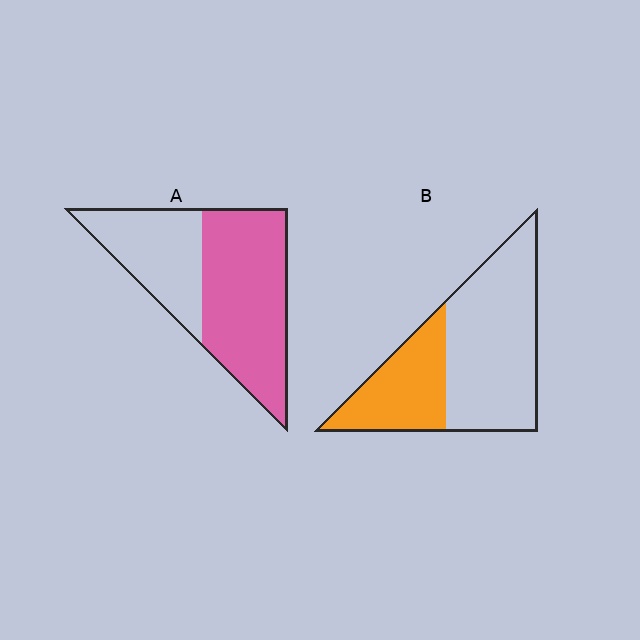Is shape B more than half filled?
No.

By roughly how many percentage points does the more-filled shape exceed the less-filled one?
By roughly 25 percentage points (A over B).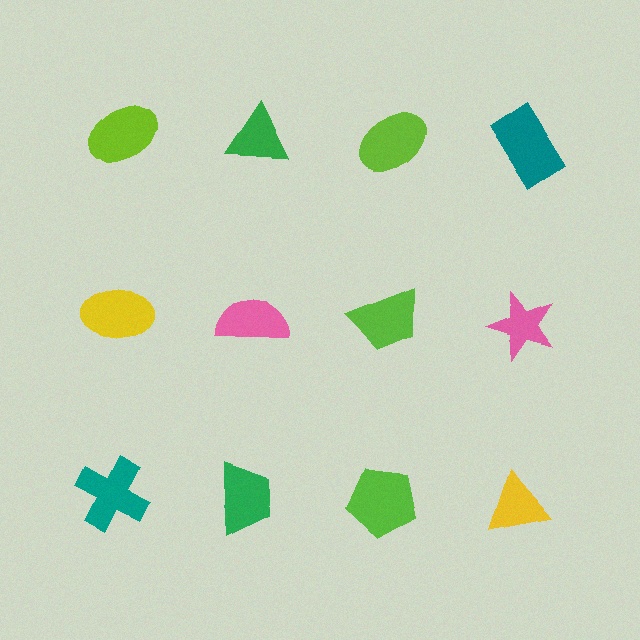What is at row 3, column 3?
A lime pentagon.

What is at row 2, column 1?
A yellow ellipse.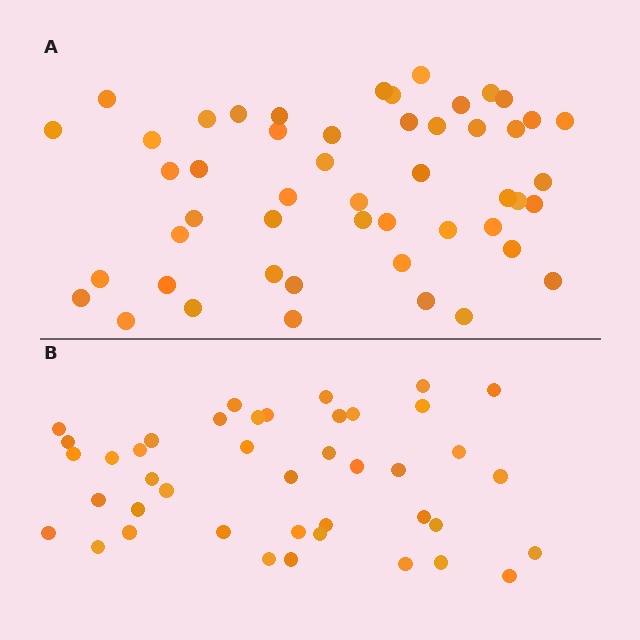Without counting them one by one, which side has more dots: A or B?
Region A (the top region) has more dots.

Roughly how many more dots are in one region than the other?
Region A has roughly 8 or so more dots than region B.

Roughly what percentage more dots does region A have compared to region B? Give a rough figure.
About 20% more.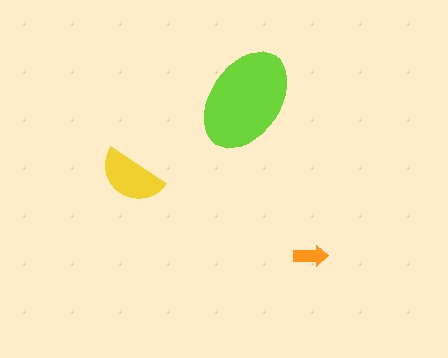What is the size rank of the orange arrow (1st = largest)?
3rd.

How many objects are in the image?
There are 3 objects in the image.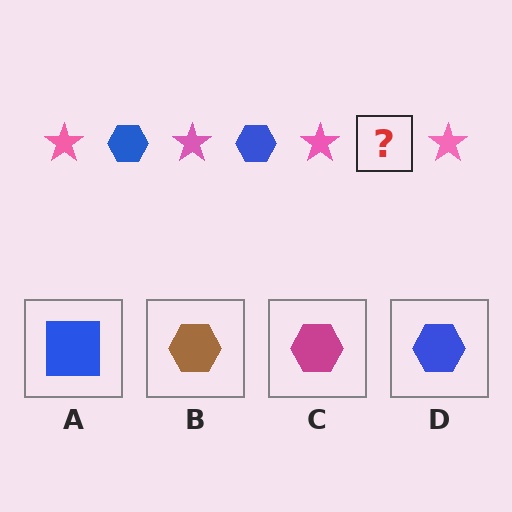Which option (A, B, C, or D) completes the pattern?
D.